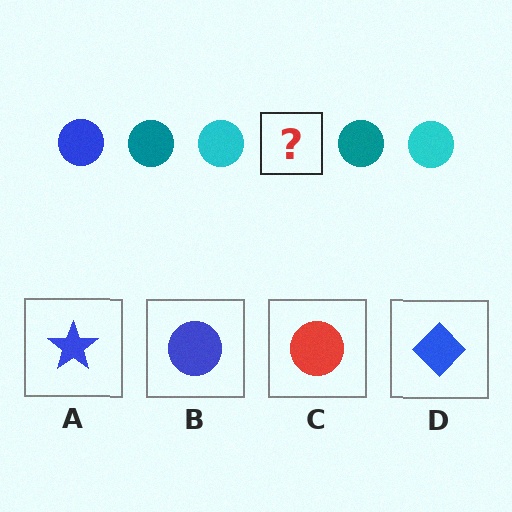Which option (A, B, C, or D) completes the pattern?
B.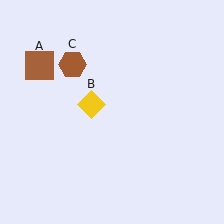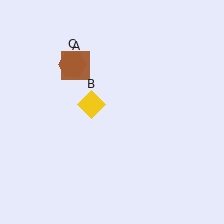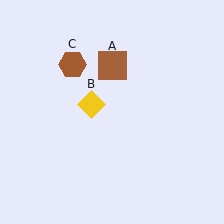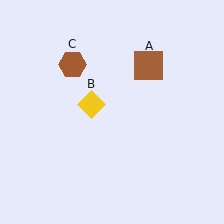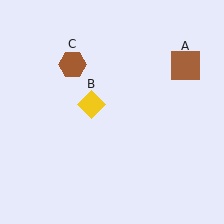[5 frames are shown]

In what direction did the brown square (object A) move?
The brown square (object A) moved right.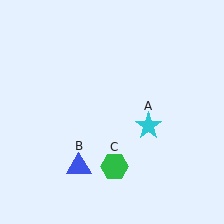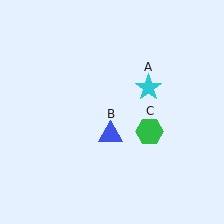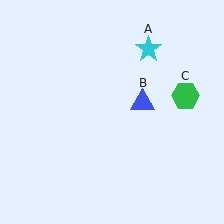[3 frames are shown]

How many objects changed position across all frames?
3 objects changed position: cyan star (object A), blue triangle (object B), green hexagon (object C).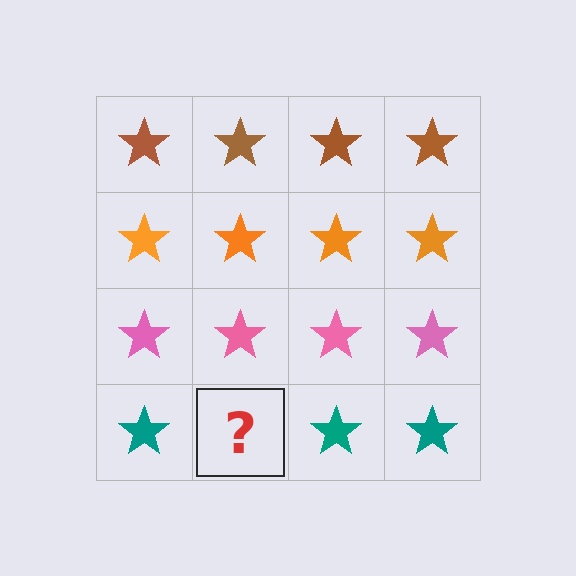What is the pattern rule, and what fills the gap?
The rule is that each row has a consistent color. The gap should be filled with a teal star.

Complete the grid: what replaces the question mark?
The question mark should be replaced with a teal star.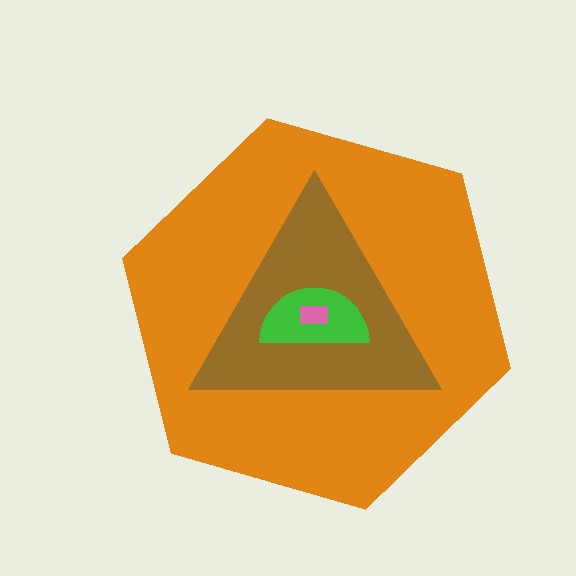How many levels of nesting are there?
4.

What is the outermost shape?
The orange hexagon.